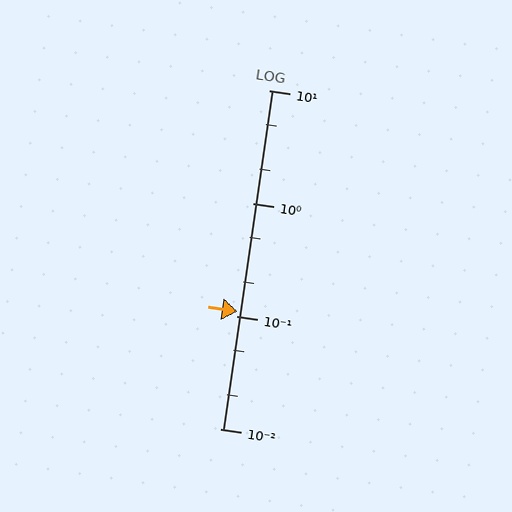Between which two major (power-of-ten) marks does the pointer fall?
The pointer is between 0.1 and 1.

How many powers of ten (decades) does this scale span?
The scale spans 3 decades, from 0.01 to 10.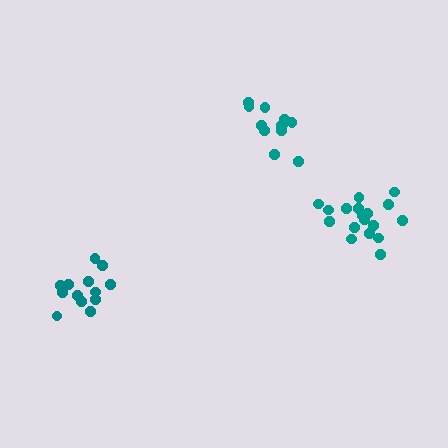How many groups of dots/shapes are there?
There are 3 groups.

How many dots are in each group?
Group 1: 12 dots, Group 2: 13 dots, Group 3: 18 dots (43 total).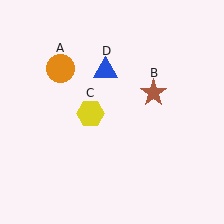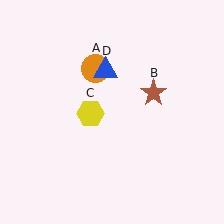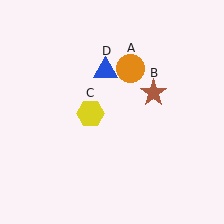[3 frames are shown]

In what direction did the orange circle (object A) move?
The orange circle (object A) moved right.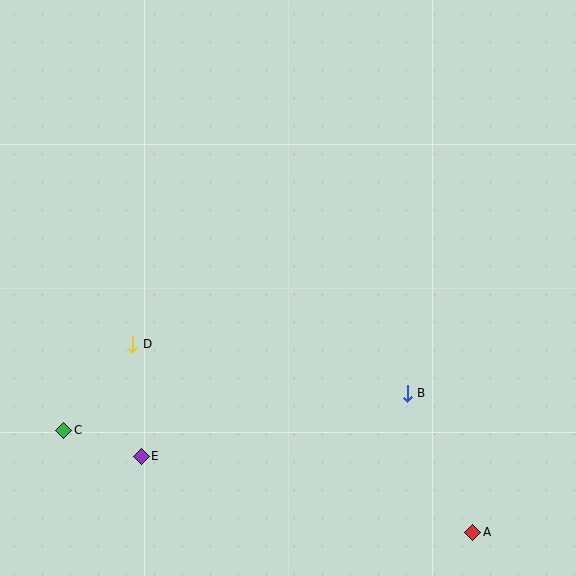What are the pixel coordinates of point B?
Point B is at (407, 393).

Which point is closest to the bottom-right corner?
Point A is closest to the bottom-right corner.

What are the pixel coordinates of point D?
Point D is at (133, 344).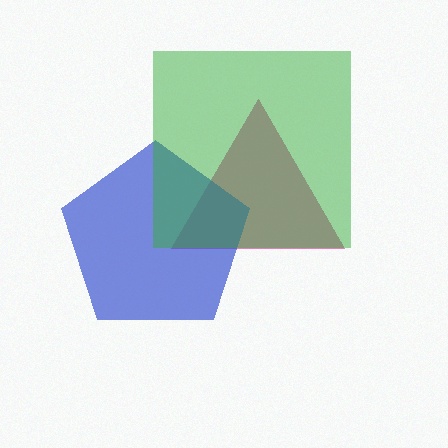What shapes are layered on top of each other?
The layered shapes are: a magenta triangle, a blue pentagon, a green square.